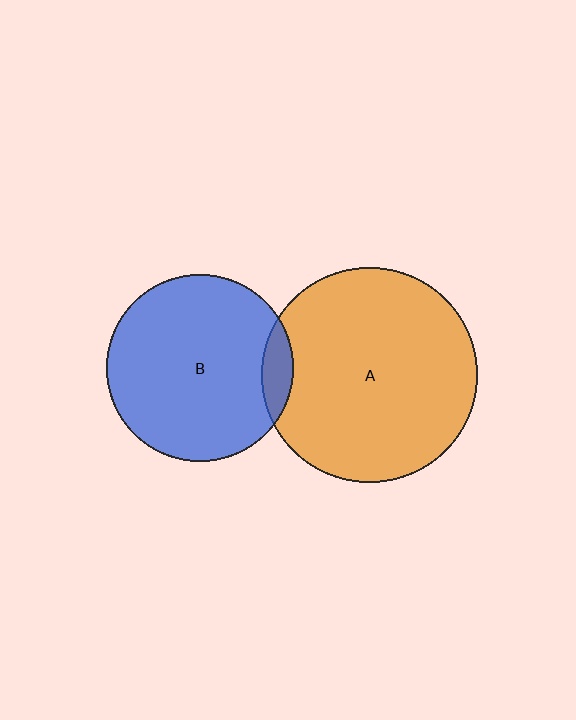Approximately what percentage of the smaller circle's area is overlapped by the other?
Approximately 10%.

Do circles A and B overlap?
Yes.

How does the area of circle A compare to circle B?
Approximately 1.3 times.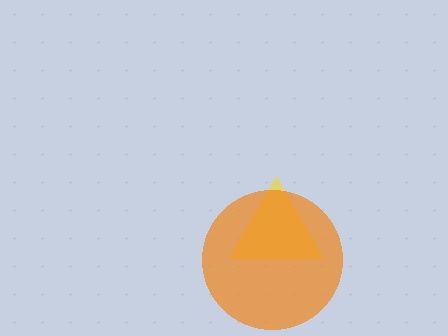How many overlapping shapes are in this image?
There are 2 overlapping shapes in the image.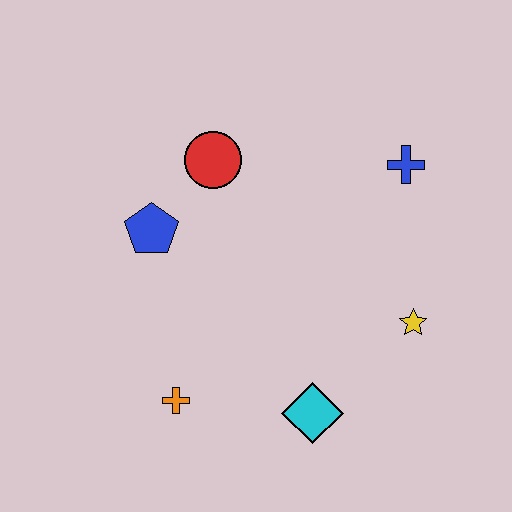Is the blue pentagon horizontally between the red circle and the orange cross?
No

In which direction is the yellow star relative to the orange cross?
The yellow star is to the right of the orange cross.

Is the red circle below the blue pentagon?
No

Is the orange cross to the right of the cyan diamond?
No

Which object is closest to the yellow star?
The cyan diamond is closest to the yellow star.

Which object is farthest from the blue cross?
The orange cross is farthest from the blue cross.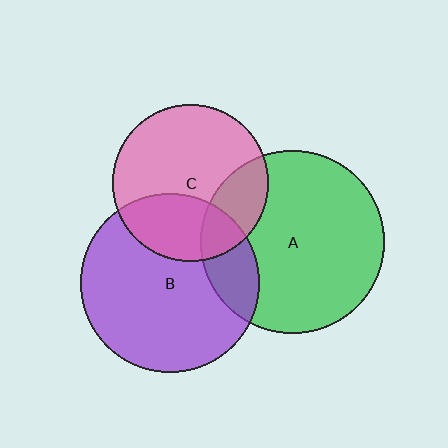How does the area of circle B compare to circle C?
Approximately 1.3 times.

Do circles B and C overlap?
Yes.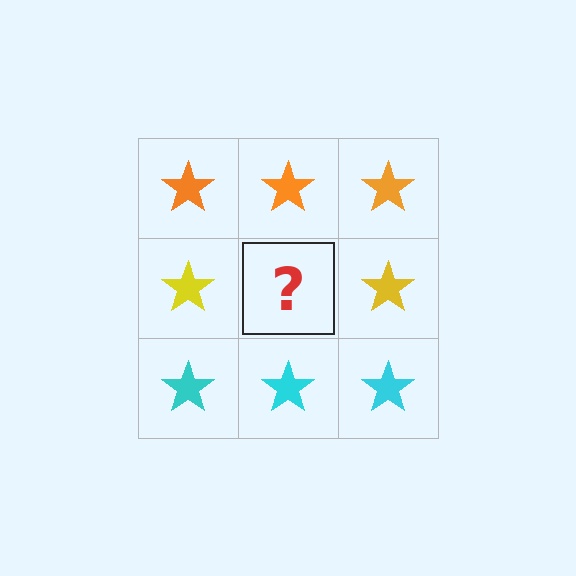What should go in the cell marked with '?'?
The missing cell should contain a yellow star.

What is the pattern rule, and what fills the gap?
The rule is that each row has a consistent color. The gap should be filled with a yellow star.